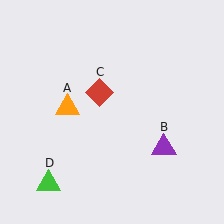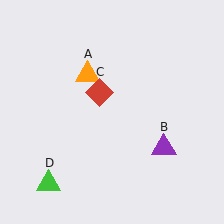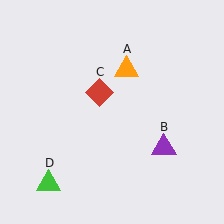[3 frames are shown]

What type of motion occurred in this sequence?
The orange triangle (object A) rotated clockwise around the center of the scene.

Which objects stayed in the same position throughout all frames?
Purple triangle (object B) and red diamond (object C) and green triangle (object D) remained stationary.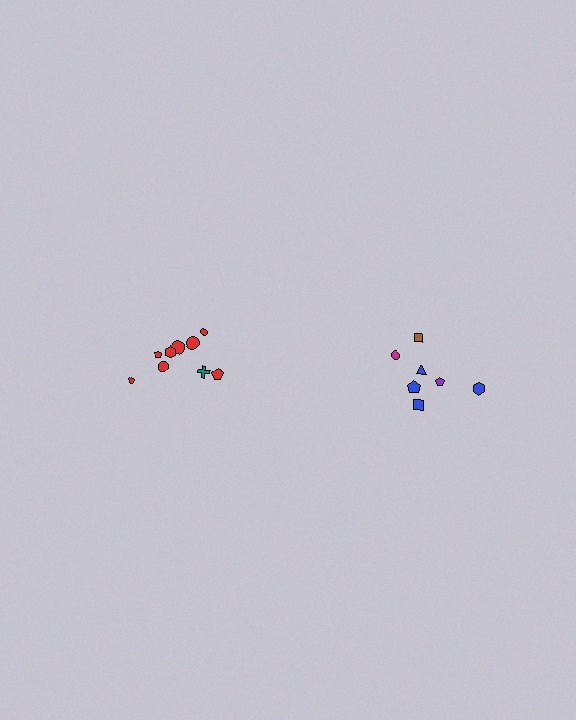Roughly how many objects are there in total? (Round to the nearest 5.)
Roughly 15 objects in total.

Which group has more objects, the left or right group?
The left group.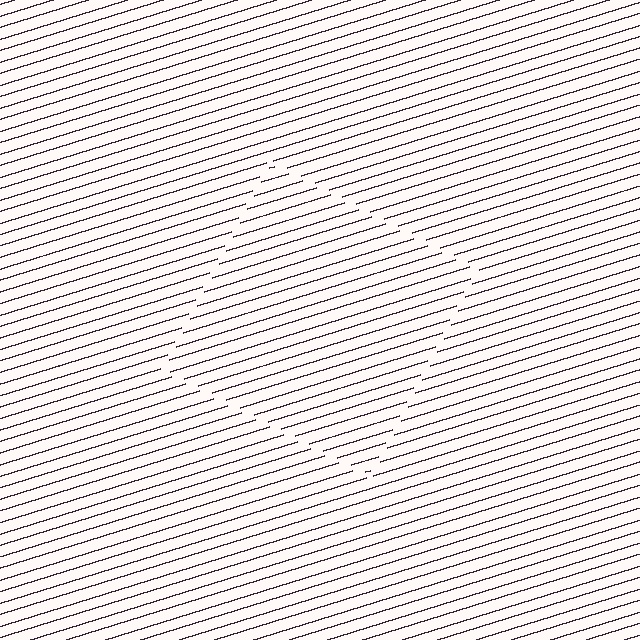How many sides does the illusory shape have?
4 sides — the line-ends trace a square.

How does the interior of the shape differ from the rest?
The interior of the shape contains the same grating, shifted by half a period — the contour is defined by the phase discontinuity where line-ends from the inner and outer gratings abut.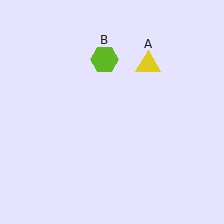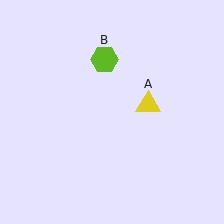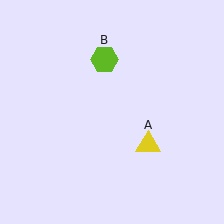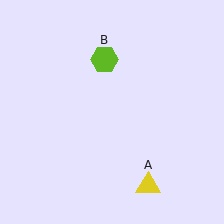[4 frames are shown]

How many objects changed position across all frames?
1 object changed position: yellow triangle (object A).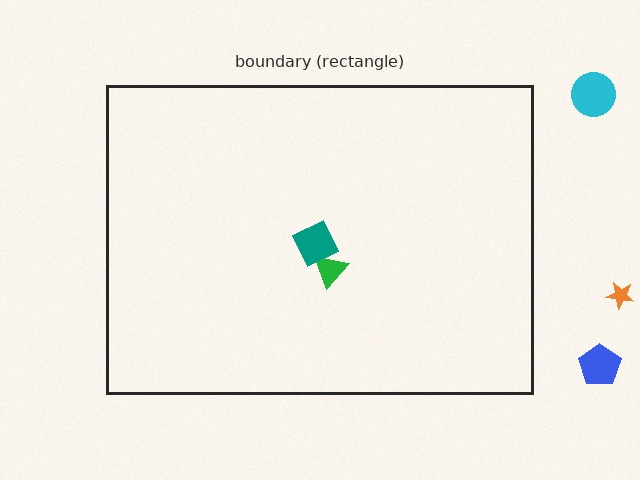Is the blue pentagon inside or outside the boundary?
Outside.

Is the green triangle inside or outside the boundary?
Inside.